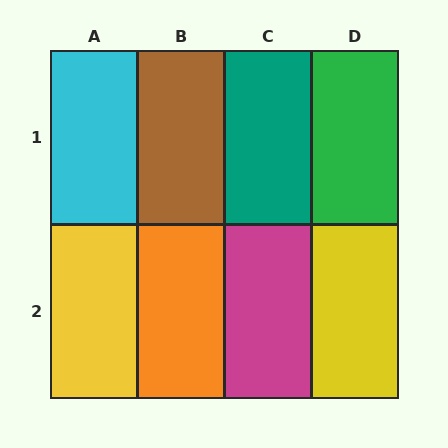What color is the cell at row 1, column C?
Teal.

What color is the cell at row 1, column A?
Cyan.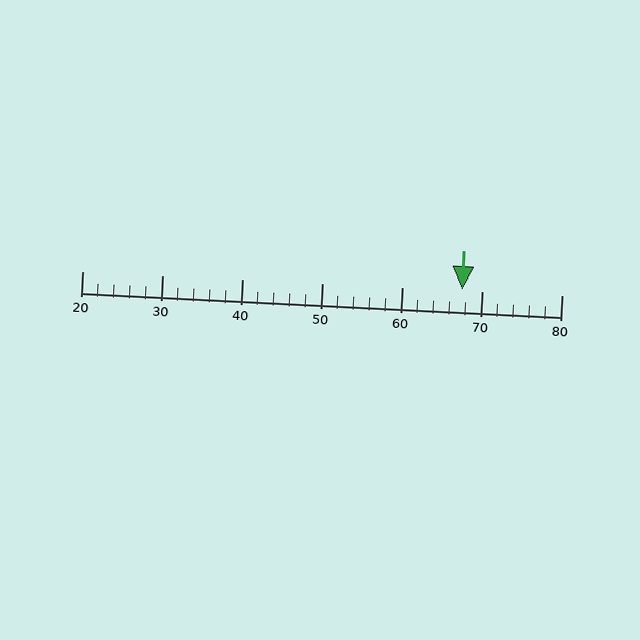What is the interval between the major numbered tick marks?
The major tick marks are spaced 10 units apart.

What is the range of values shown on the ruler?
The ruler shows values from 20 to 80.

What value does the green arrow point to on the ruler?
The green arrow points to approximately 68.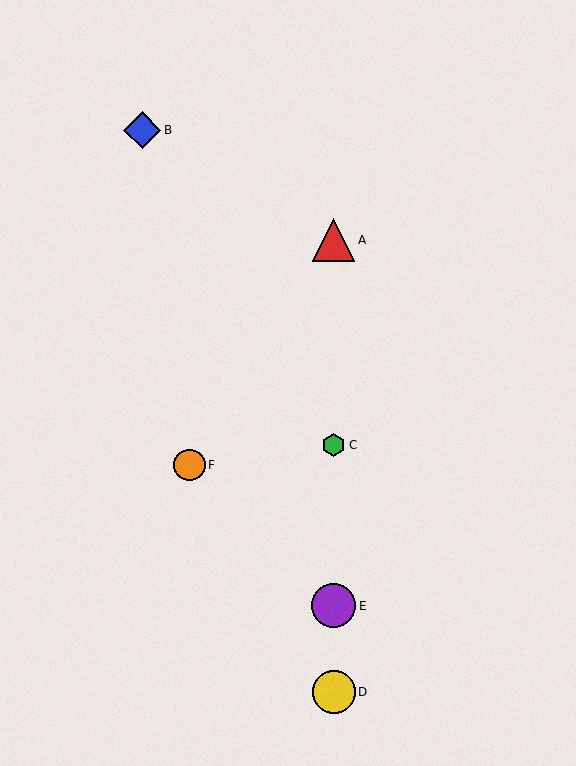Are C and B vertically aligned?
No, C is at x≈334 and B is at x≈142.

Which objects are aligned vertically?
Objects A, C, D, E are aligned vertically.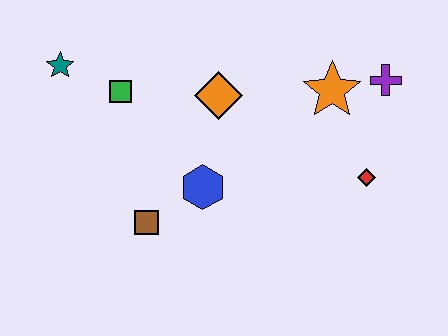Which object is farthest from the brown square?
The purple cross is farthest from the brown square.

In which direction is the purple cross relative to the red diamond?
The purple cross is above the red diamond.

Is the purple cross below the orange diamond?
No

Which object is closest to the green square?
The teal star is closest to the green square.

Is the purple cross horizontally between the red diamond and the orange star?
No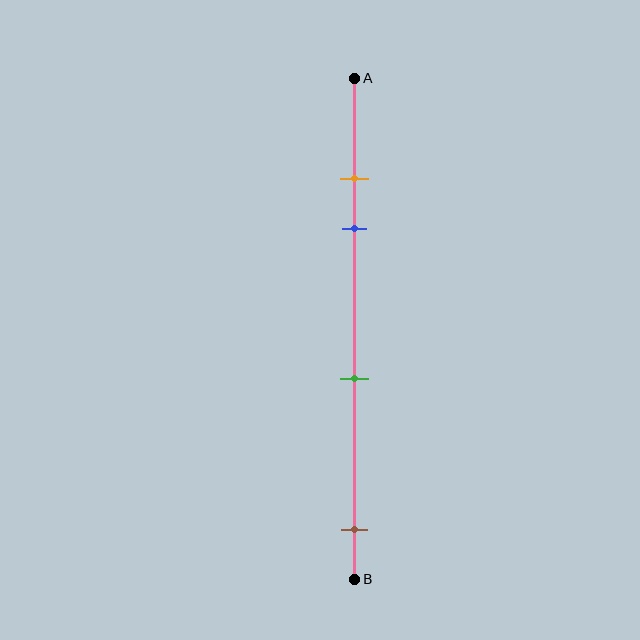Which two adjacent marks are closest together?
The orange and blue marks are the closest adjacent pair.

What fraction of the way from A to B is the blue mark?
The blue mark is approximately 30% (0.3) of the way from A to B.